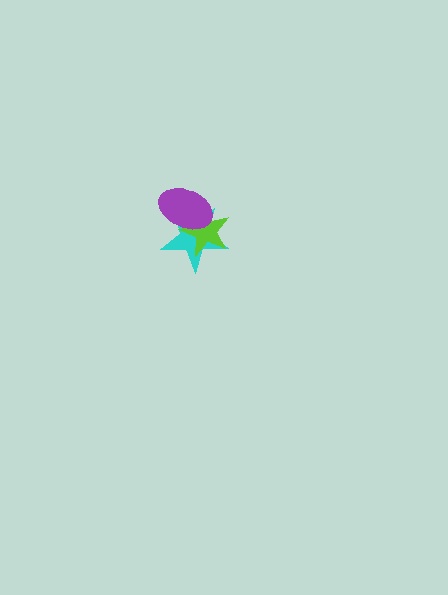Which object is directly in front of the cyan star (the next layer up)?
The lime star is directly in front of the cyan star.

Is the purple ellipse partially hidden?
No, no other shape covers it.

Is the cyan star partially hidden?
Yes, it is partially covered by another shape.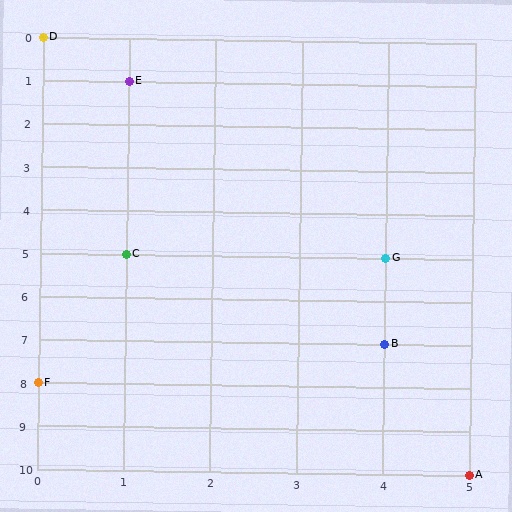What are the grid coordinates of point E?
Point E is at grid coordinates (1, 1).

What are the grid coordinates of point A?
Point A is at grid coordinates (5, 10).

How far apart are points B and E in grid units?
Points B and E are 3 columns and 6 rows apart (about 6.7 grid units diagonally).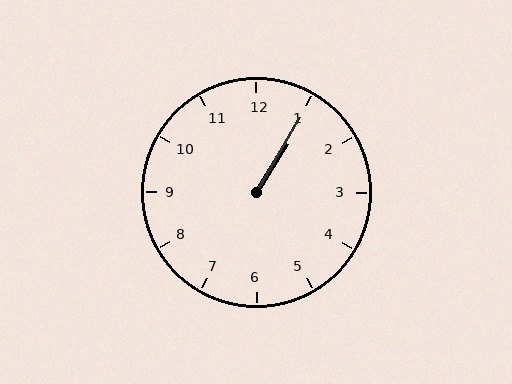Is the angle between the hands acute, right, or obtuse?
It is acute.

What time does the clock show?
1:05.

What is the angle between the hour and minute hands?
Approximately 2 degrees.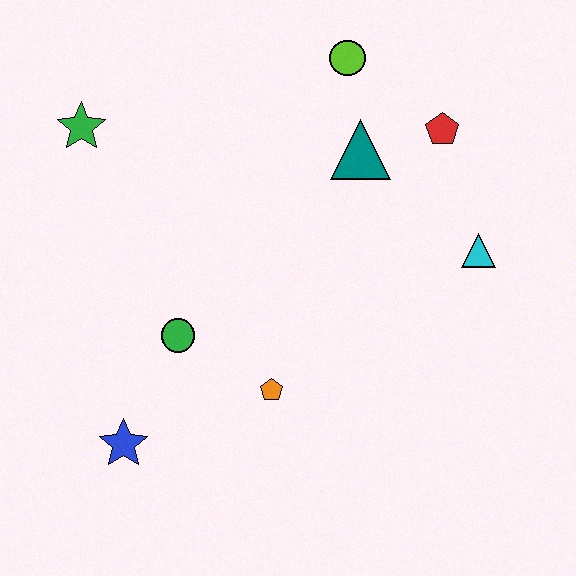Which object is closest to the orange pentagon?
The green circle is closest to the orange pentagon.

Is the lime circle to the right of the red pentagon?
No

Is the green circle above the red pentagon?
No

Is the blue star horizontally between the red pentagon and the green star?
Yes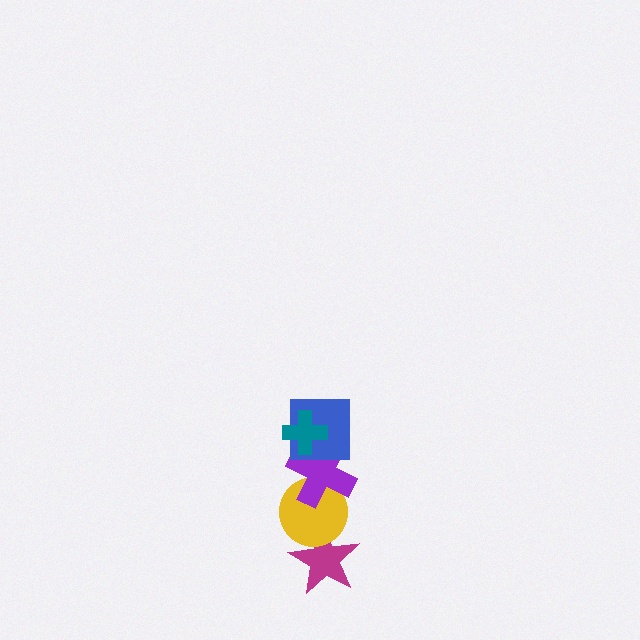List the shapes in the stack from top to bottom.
From top to bottom: the teal cross, the blue square, the purple cross, the yellow circle, the magenta star.